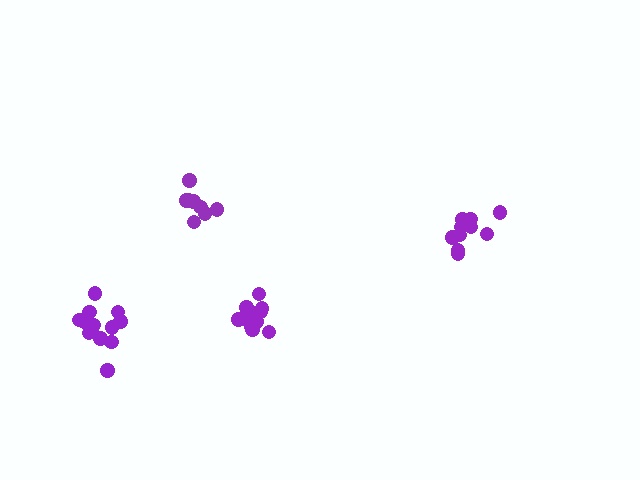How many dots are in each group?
Group 1: 12 dots, Group 2: 10 dots, Group 3: 13 dots, Group 4: 8 dots (43 total).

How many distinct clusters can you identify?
There are 4 distinct clusters.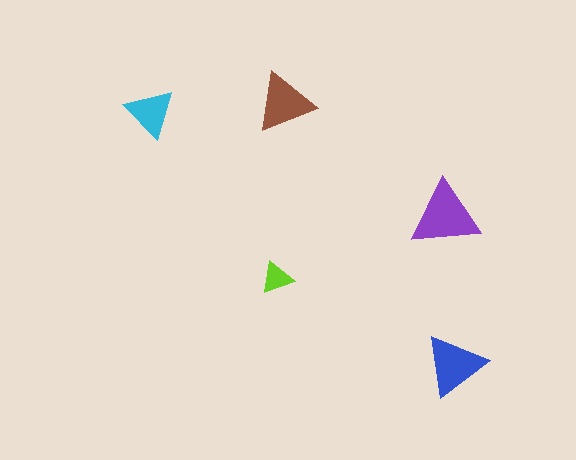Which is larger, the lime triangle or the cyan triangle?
The cyan one.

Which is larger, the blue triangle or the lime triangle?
The blue one.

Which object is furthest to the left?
The cyan triangle is leftmost.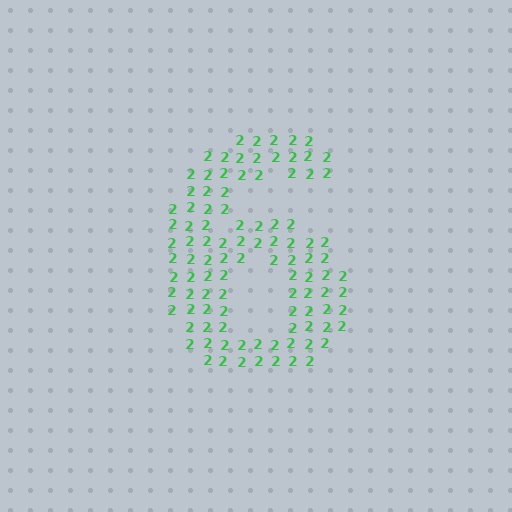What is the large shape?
The large shape is the digit 6.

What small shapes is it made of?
It is made of small digit 2's.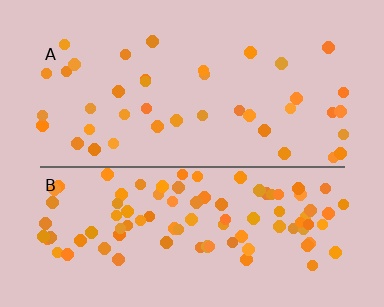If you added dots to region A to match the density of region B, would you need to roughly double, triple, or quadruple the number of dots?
Approximately double.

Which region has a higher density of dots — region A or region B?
B (the bottom).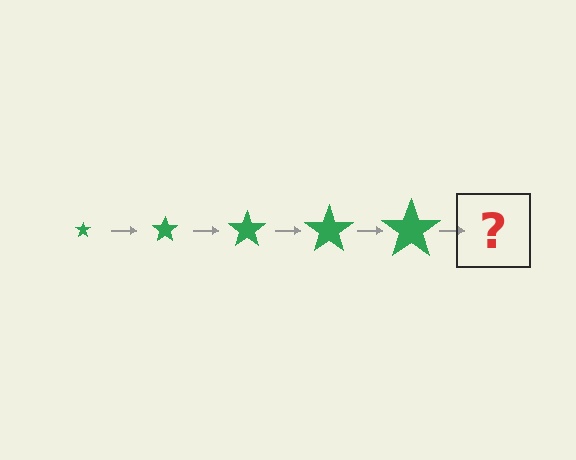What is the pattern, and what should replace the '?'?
The pattern is that the star gets progressively larger each step. The '?' should be a green star, larger than the previous one.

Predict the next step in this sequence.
The next step is a green star, larger than the previous one.